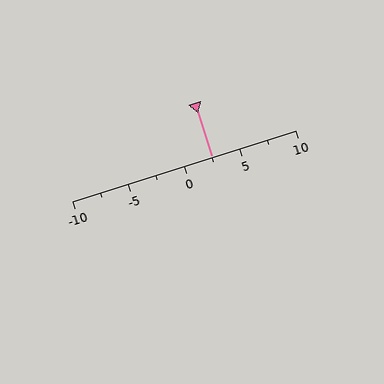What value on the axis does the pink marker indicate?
The marker indicates approximately 2.5.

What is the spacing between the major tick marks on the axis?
The major ticks are spaced 5 apart.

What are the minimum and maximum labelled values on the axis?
The axis runs from -10 to 10.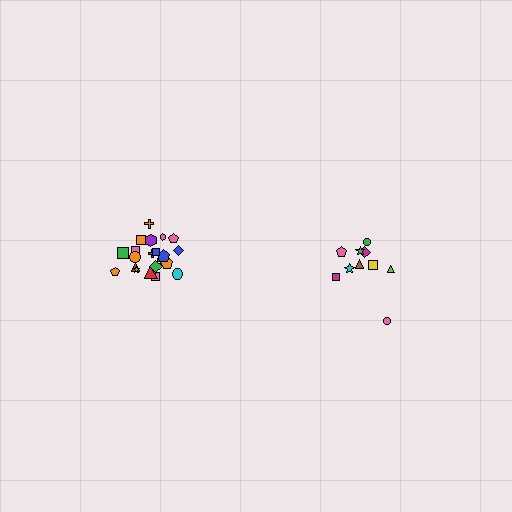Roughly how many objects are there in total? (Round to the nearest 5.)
Roughly 30 objects in total.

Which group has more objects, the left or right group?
The left group.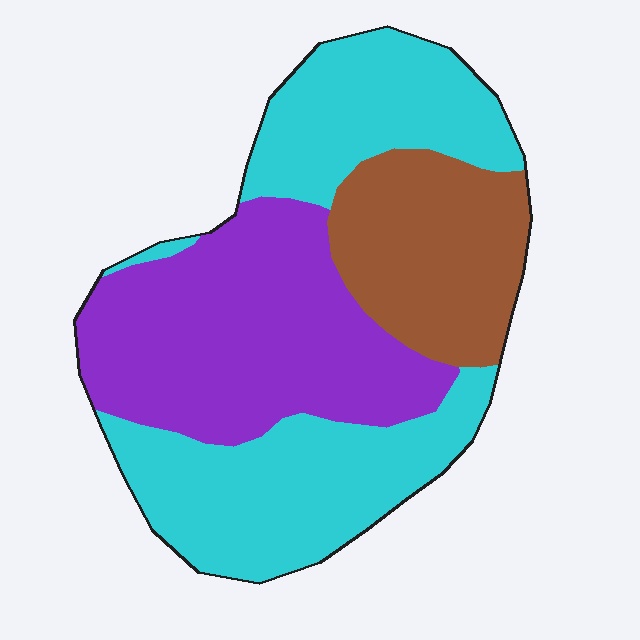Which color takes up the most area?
Cyan, at roughly 45%.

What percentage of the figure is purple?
Purple takes up about one third (1/3) of the figure.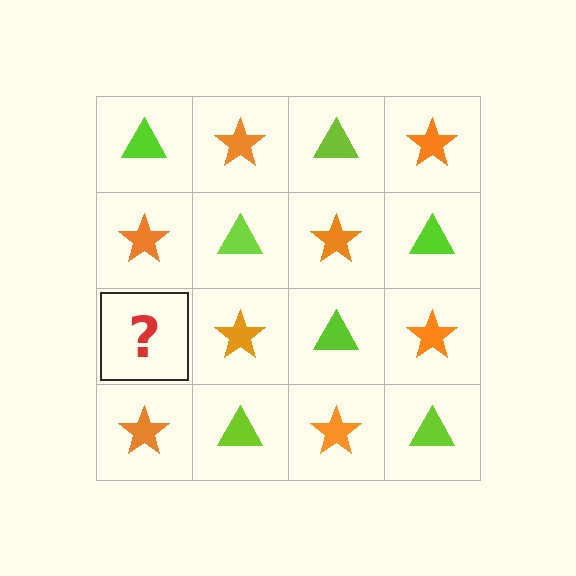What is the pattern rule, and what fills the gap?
The rule is that it alternates lime triangle and orange star in a checkerboard pattern. The gap should be filled with a lime triangle.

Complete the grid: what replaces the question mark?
The question mark should be replaced with a lime triangle.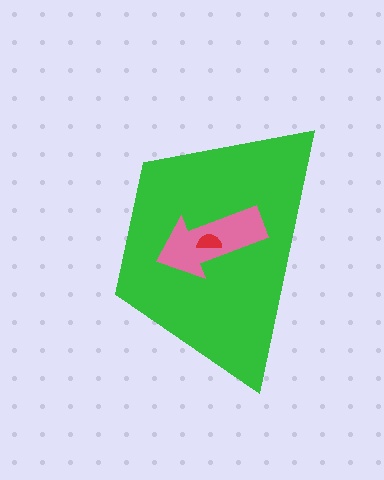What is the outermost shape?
The green trapezoid.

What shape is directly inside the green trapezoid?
The pink arrow.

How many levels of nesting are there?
3.